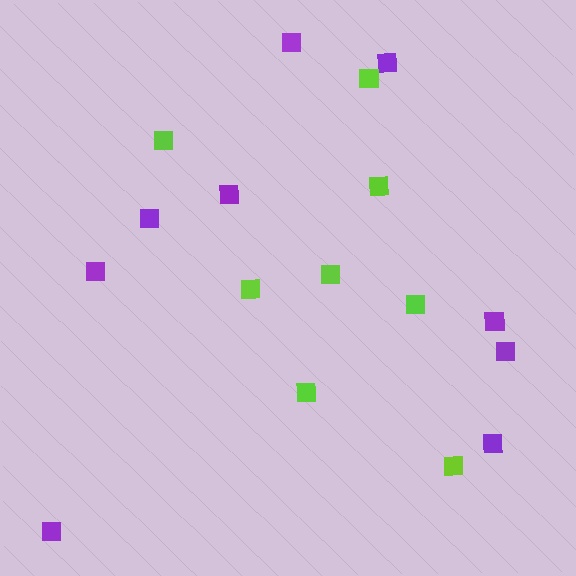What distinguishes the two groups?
There are 2 groups: one group of purple squares (9) and one group of lime squares (8).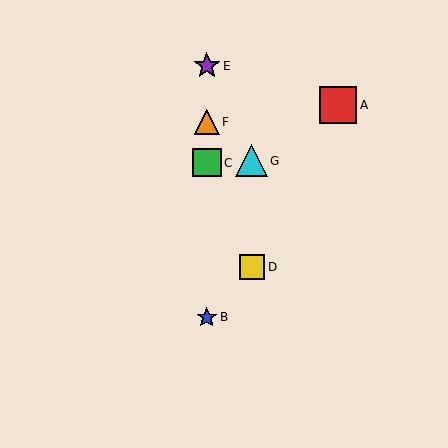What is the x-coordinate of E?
Object E is at x≈207.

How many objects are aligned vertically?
4 objects (B, C, E, F) are aligned vertically.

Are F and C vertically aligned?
Yes, both are at x≈207.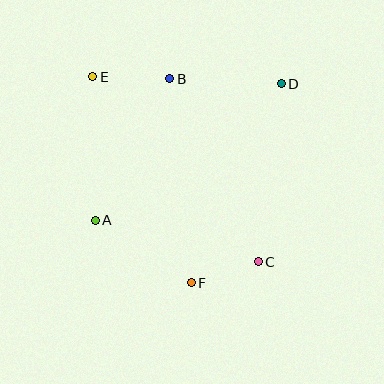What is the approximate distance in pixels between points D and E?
The distance between D and E is approximately 189 pixels.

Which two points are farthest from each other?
Points C and E are farthest from each other.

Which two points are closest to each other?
Points C and F are closest to each other.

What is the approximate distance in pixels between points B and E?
The distance between B and E is approximately 77 pixels.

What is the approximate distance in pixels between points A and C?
The distance between A and C is approximately 168 pixels.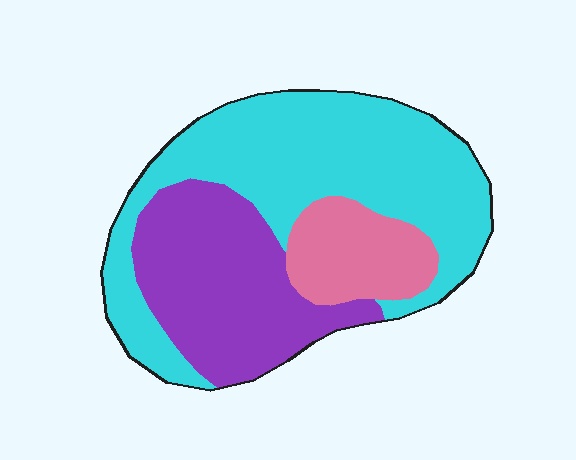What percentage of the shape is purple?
Purple covers 33% of the shape.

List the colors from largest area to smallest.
From largest to smallest: cyan, purple, pink.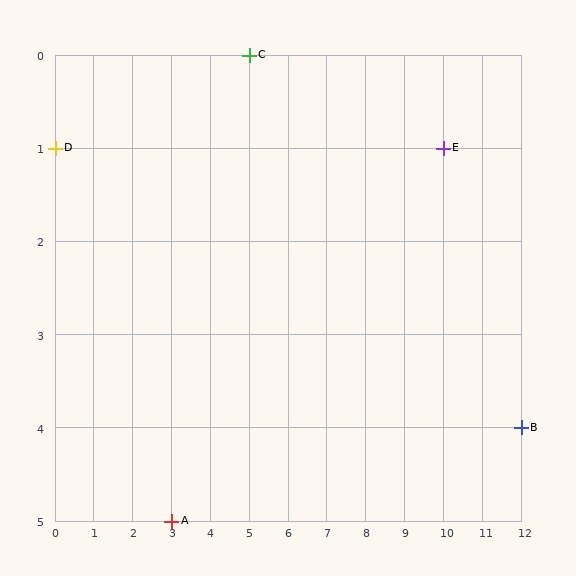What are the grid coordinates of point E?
Point E is at grid coordinates (10, 1).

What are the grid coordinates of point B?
Point B is at grid coordinates (12, 4).